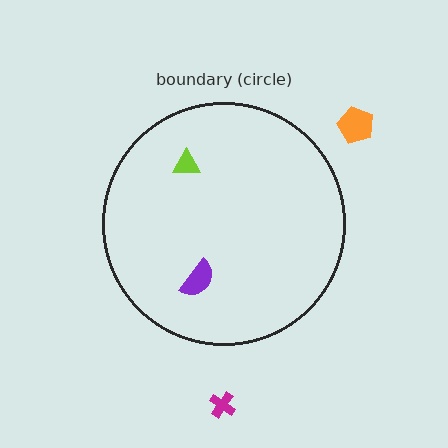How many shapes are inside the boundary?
2 inside, 2 outside.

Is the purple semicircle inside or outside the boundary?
Inside.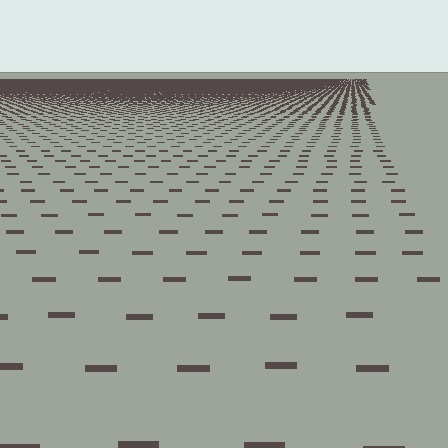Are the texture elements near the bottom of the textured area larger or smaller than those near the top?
Larger. Near the bottom, elements are closer to the viewer and appear at a bigger on-screen size.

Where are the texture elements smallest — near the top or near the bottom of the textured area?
Near the top.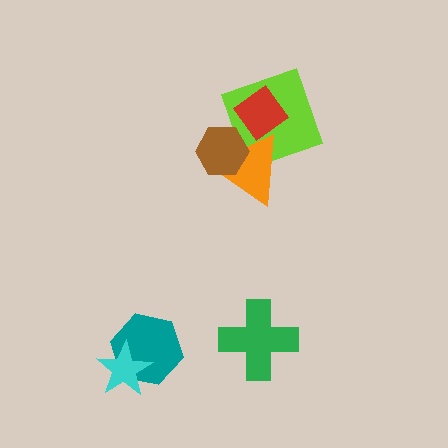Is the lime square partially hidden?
Yes, it is partially covered by another shape.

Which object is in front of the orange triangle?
The brown hexagon is in front of the orange triangle.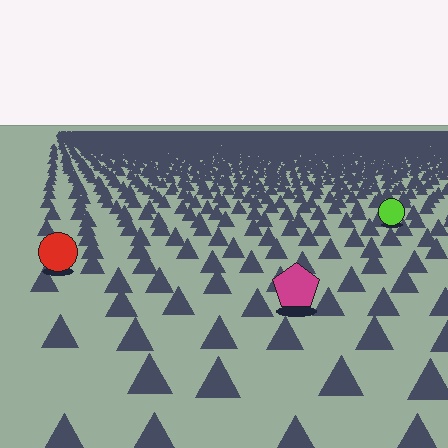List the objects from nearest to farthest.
From nearest to farthest: the magenta pentagon, the red circle, the lime circle.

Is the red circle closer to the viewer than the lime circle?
Yes. The red circle is closer — you can tell from the texture gradient: the ground texture is coarser near it.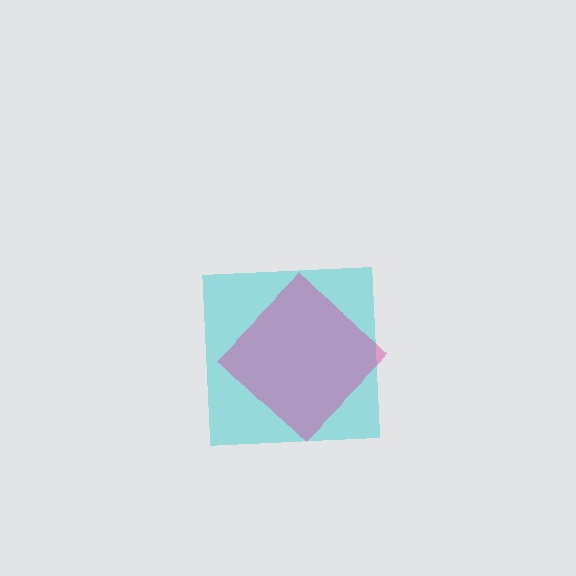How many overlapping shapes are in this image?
There are 2 overlapping shapes in the image.